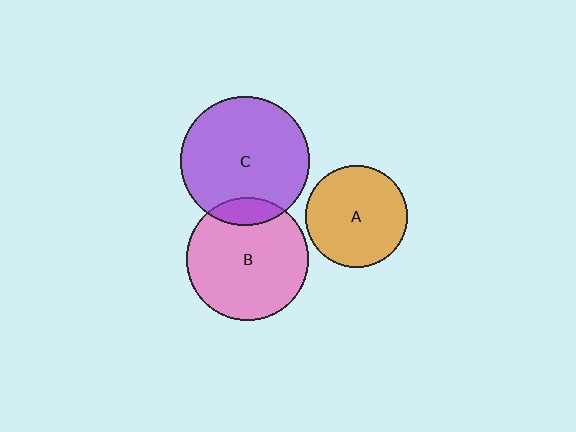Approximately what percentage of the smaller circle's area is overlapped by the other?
Approximately 15%.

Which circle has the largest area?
Circle C (purple).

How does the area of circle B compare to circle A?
Approximately 1.4 times.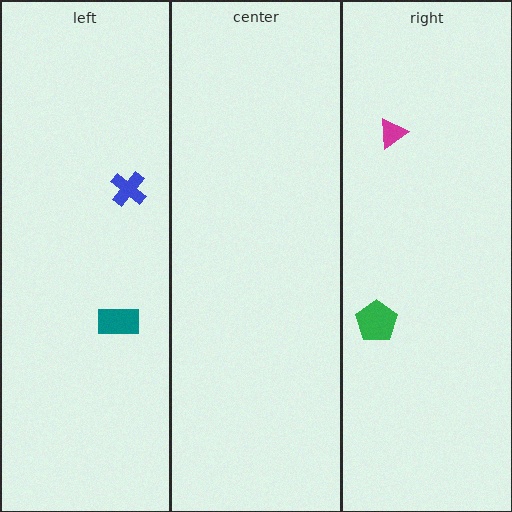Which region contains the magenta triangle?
The right region.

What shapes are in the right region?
The green pentagon, the magenta triangle.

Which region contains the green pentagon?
The right region.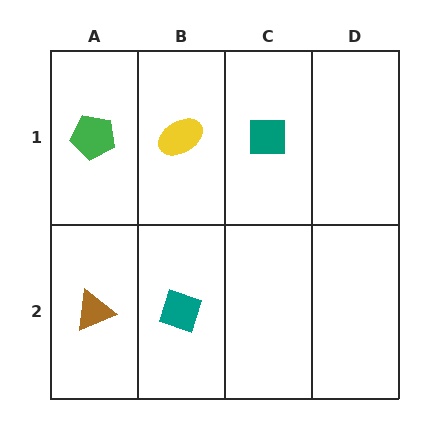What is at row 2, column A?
A brown triangle.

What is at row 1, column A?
A green pentagon.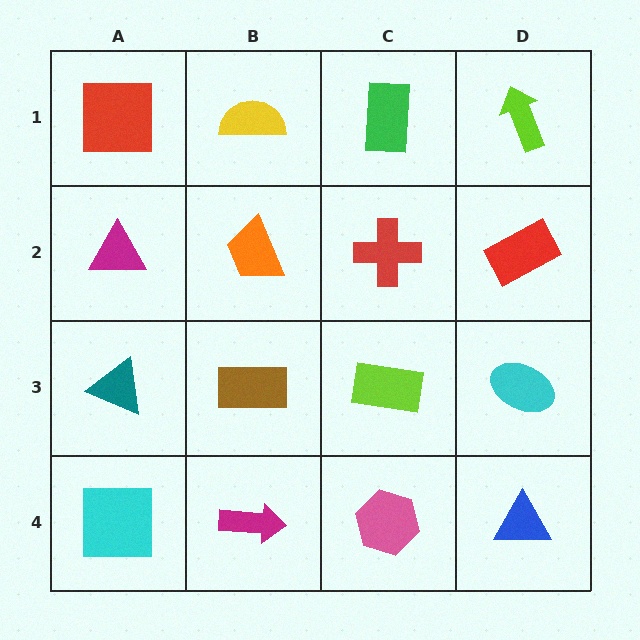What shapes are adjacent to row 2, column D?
A lime arrow (row 1, column D), a cyan ellipse (row 3, column D), a red cross (row 2, column C).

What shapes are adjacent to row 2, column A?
A red square (row 1, column A), a teal triangle (row 3, column A), an orange trapezoid (row 2, column B).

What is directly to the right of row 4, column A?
A magenta arrow.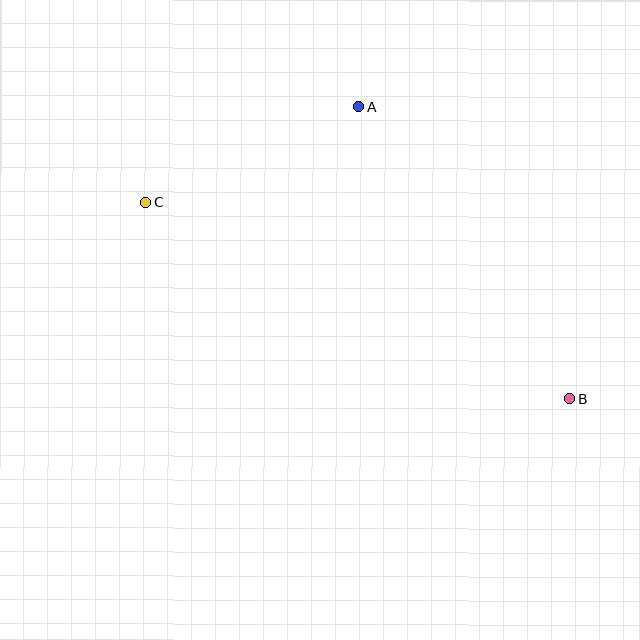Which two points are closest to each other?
Points A and C are closest to each other.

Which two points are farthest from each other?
Points B and C are farthest from each other.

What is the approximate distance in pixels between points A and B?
The distance between A and B is approximately 360 pixels.